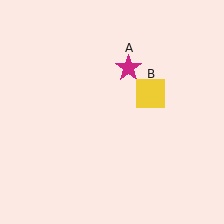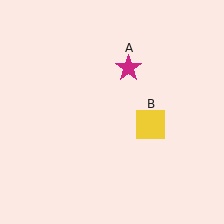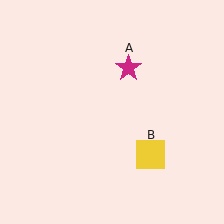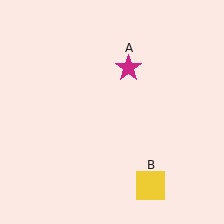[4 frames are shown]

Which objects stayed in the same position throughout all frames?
Magenta star (object A) remained stationary.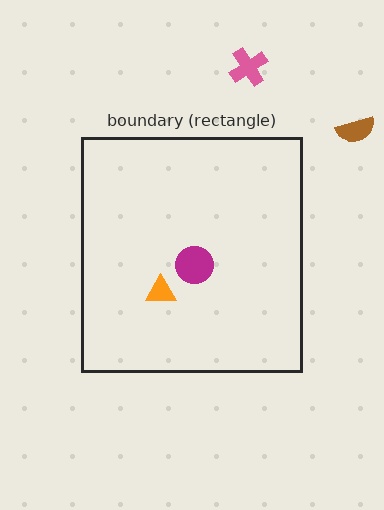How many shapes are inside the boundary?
2 inside, 2 outside.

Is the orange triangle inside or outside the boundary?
Inside.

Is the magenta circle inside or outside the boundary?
Inside.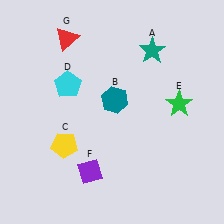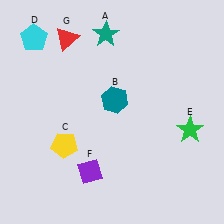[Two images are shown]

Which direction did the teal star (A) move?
The teal star (A) moved left.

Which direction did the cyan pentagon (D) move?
The cyan pentagon (D) moved up.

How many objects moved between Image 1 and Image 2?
3 objects moved between the two images.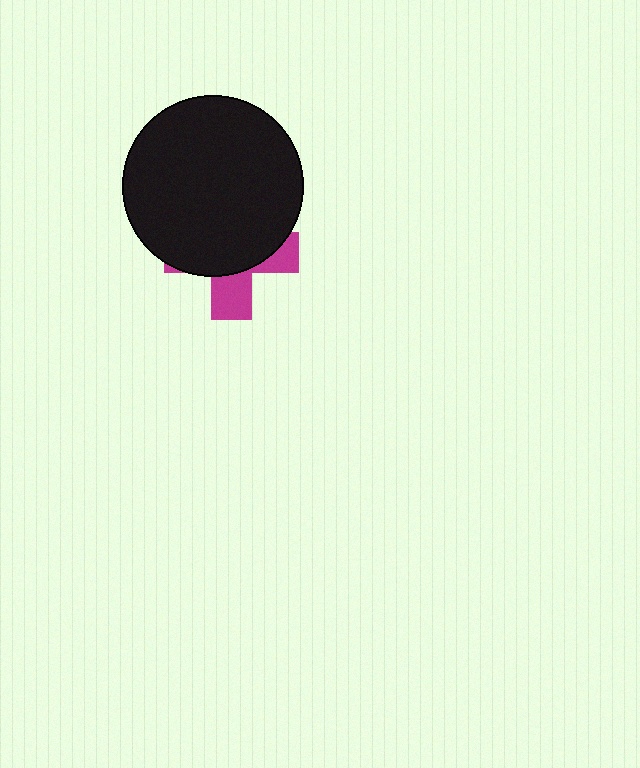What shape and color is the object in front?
The object in front is a black circle.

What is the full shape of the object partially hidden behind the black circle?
The partially hidden object is a magenta cross.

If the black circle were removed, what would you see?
You would see the complete magenta cross.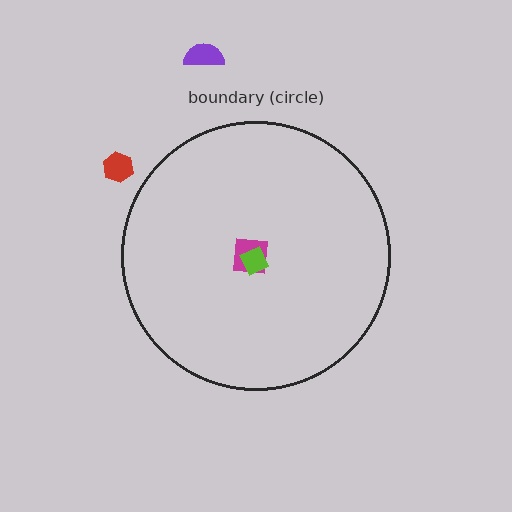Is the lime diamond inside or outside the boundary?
Inside.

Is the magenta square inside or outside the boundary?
Inside.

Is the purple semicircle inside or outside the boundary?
Outside.